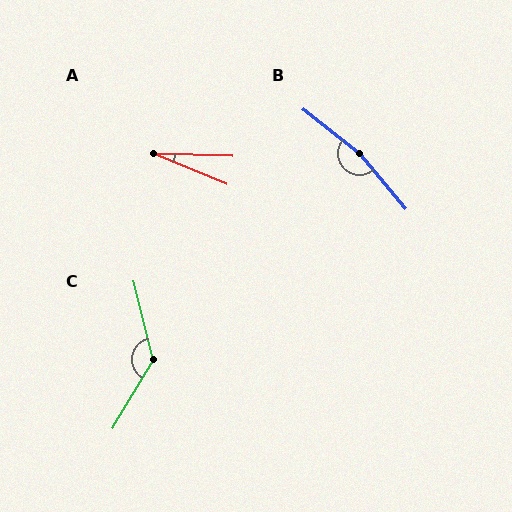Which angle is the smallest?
A, at approximately 20 degrees.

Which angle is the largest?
B, at approximately 168 degrees.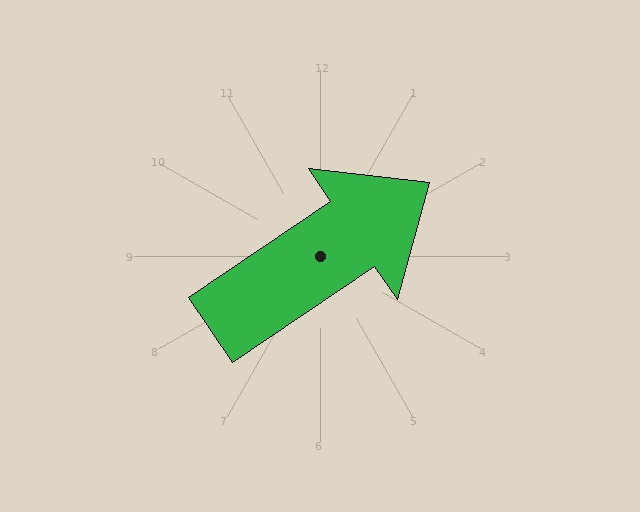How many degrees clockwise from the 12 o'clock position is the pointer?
Approximately 56 degrees.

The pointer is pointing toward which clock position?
Roughly 2 o'clock.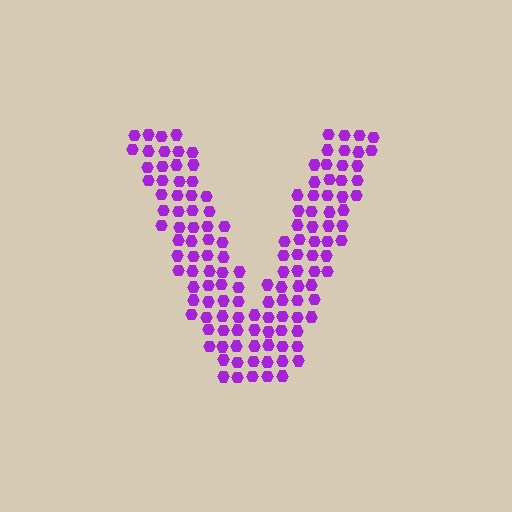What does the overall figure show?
The overall figure shows the letter V.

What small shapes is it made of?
It is made of small hexagons.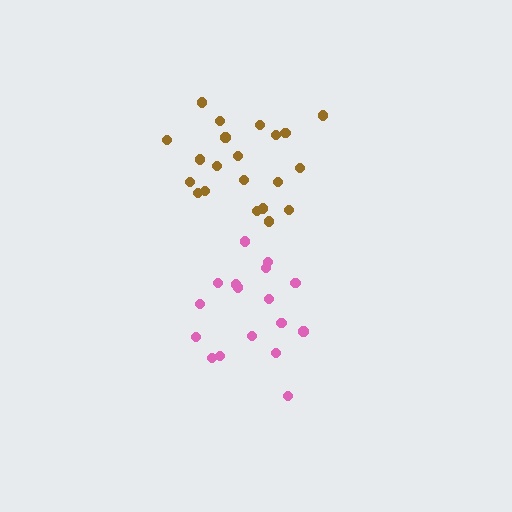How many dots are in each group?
Group 1: 17 dots, Group 2: 21 dots (38 total).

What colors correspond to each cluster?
The clusters are colored: pink, brown.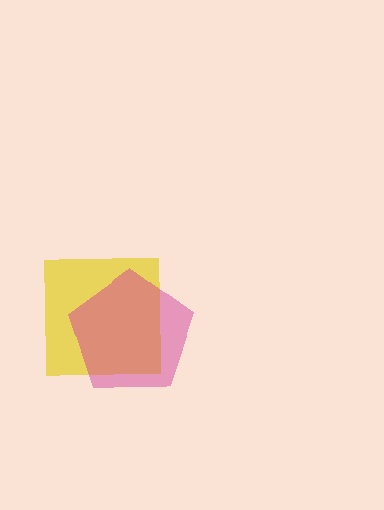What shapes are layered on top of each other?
The layered shapes are: a yellow square, a magenta pentagon.